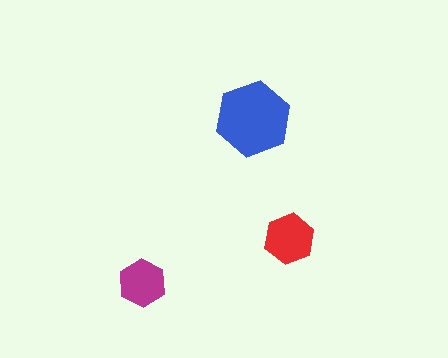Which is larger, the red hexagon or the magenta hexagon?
The red one.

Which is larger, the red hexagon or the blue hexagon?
The blue one.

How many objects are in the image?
There are 3 objects in the image.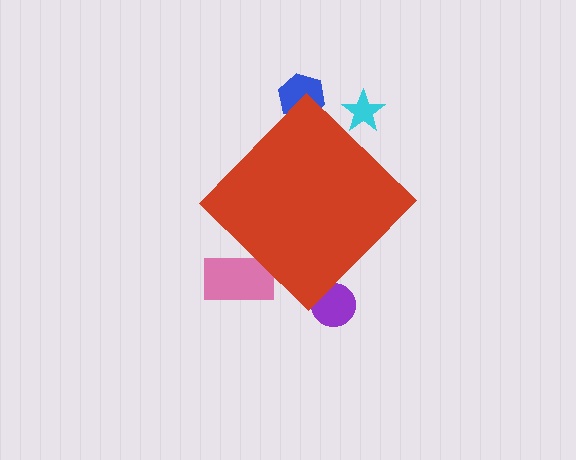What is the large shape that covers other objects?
A red diamond.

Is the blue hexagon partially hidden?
Yes, the blue hexagon is partially hidden behind the red diamond.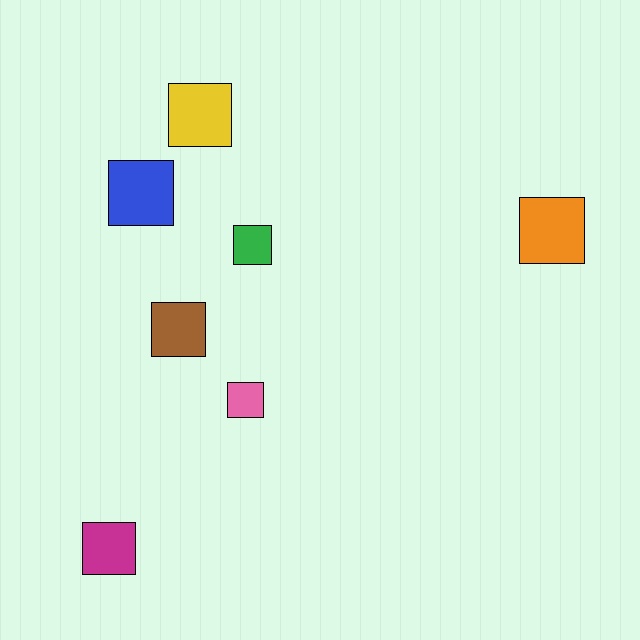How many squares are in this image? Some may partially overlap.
There are 7 squares.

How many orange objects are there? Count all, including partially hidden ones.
There is 1 orange object.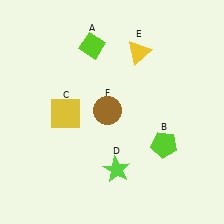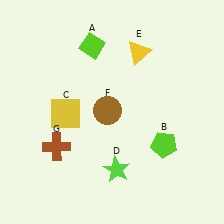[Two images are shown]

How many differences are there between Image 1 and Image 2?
There is 1 difference between the two images.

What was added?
A brown cross (G) was added in Image 2.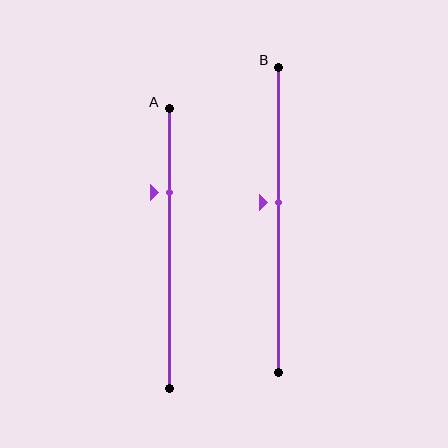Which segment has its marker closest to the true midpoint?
Segment B has its marker closest to the true midpoint.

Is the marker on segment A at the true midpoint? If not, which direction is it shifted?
No, the marker on segment A is shifted upward by about 20% of the segment length.